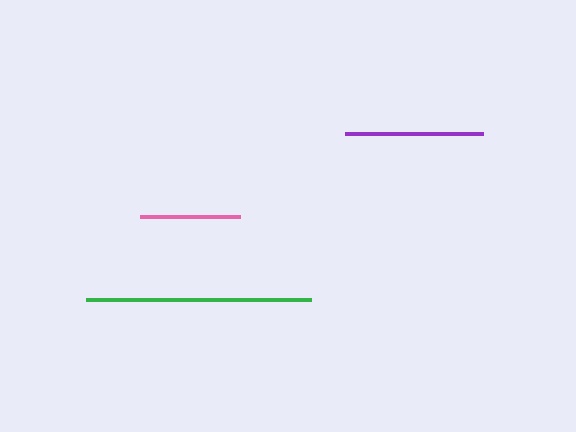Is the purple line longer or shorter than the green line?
The green line is longer than the purple line.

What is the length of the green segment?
The green segment is approximately 225 pixels long.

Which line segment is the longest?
The green line is the longest at approximately 225 pixels.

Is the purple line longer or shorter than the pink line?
The purple line is longer than the pink line.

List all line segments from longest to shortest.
From longest to shortest: green, purple, pink.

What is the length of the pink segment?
The pink segment is approximately 100 pixels long.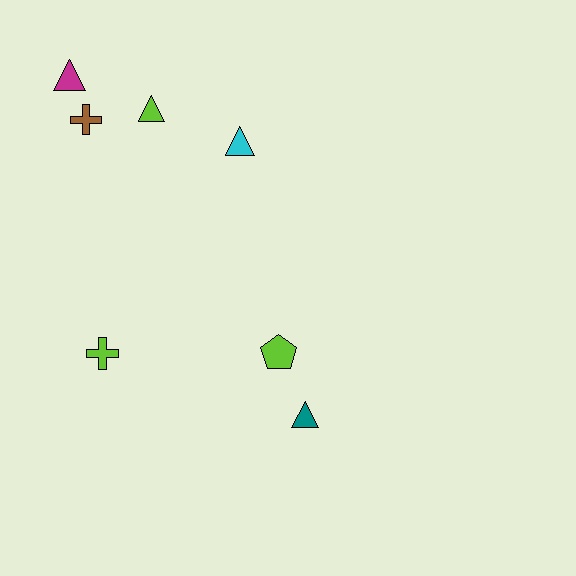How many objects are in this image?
There are 7 objects.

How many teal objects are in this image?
There is 1 teal object.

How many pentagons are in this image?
There is 1 pentagon.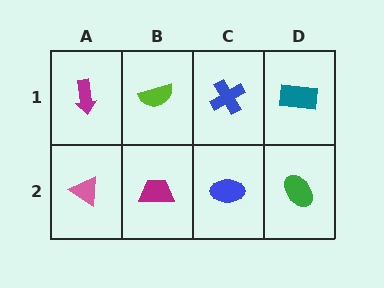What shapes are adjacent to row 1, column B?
A magenta trapezoid (row 2, column B), a magenta arrow (row 1, column A), a blue cross (row 1, column C).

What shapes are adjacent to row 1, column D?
A green ellipse (row 2, column D), a blue cross (row 1, column C).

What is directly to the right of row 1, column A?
A lime semicircle.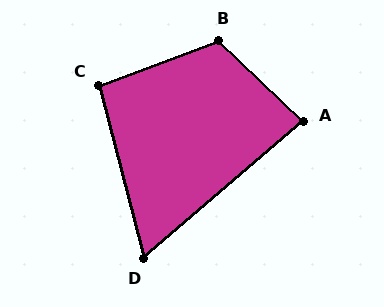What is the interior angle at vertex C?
Approximately 96 degrees (obtuse).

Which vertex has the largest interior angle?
B, at approximately 116 degrees.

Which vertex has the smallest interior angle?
D, at approximately 64 degrees.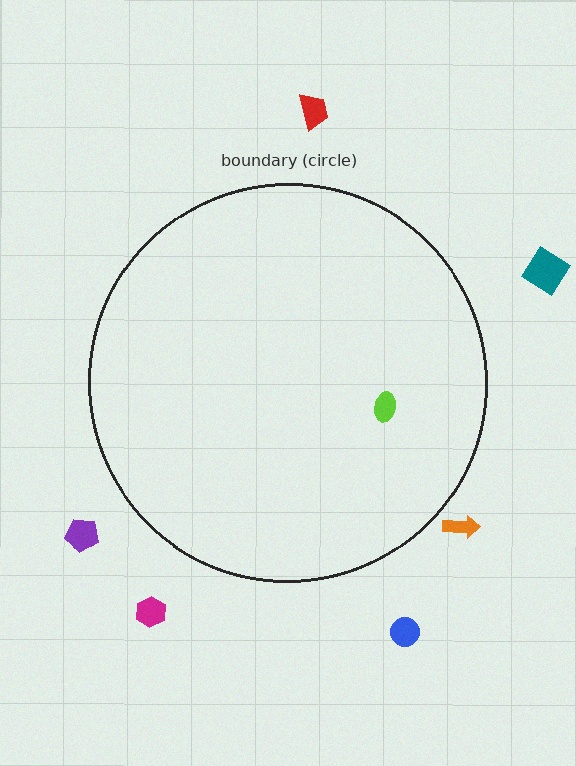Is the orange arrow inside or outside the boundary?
Outside.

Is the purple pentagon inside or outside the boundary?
Outside.